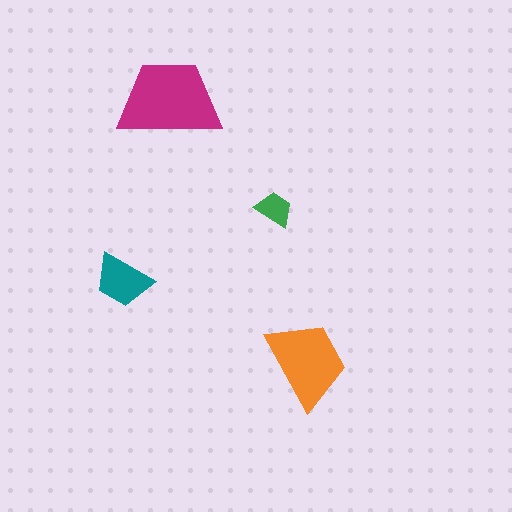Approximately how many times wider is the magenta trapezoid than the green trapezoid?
About 2.5 times wider.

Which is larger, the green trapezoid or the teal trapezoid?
The teal one.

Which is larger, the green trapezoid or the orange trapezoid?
The orange one.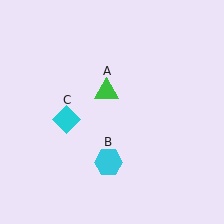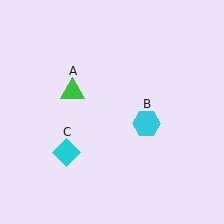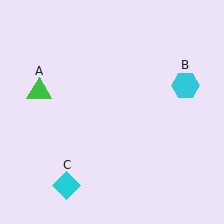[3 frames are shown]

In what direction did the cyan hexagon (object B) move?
The cyan hexagon (object B) moved up and to the right.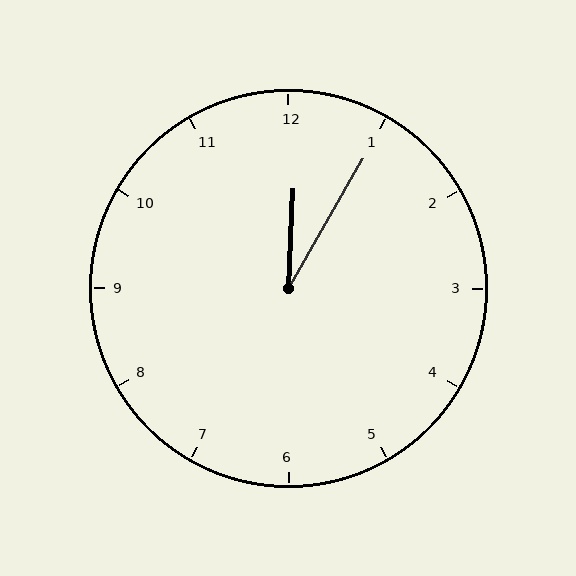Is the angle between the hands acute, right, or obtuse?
It is acute.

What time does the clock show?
12:05.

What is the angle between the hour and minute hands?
Approximately 28 degrees.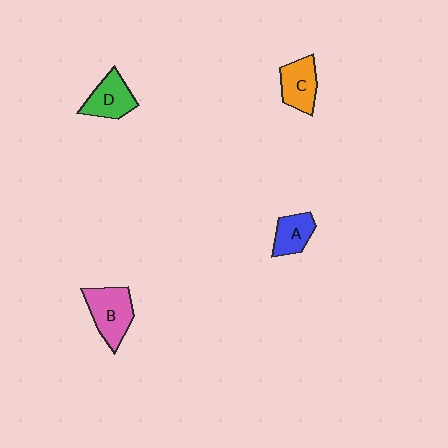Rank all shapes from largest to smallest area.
From largest to smallest: B (pink), D (green), C (orange), A (blue).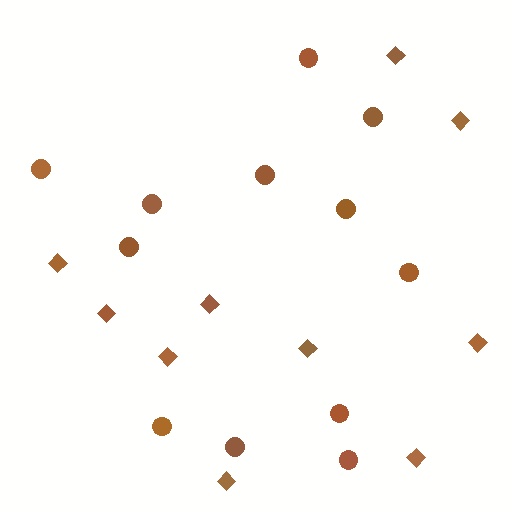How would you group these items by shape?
There are 2 groups: one group of circles (12) and one group of diamonds (10).